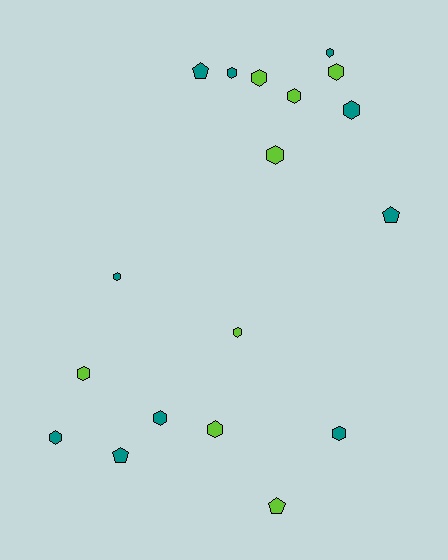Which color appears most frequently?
Teal, with 10 objects.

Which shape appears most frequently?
Hexagon, with 14 objects.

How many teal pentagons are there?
There are 3 teal pentagons.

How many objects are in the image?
There are 18 objects.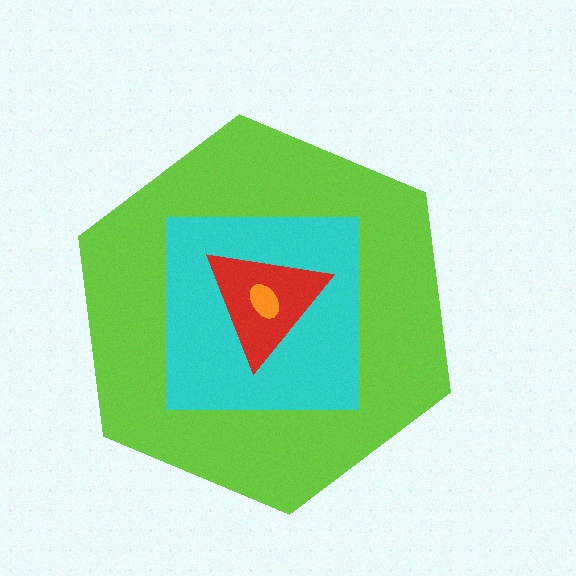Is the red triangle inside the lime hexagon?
Yes.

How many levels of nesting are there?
4.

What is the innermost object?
The orange ellipse.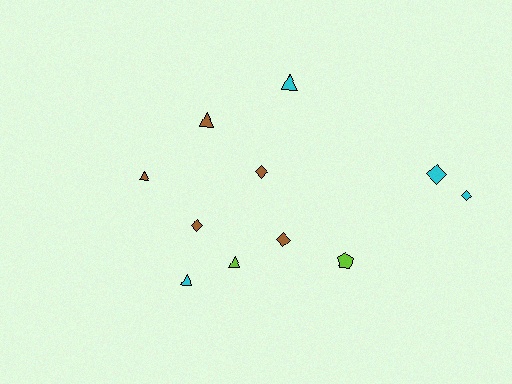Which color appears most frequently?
Brown, with 5 objects.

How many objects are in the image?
There are 11 objects.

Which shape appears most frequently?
Diamond, with 5 objects.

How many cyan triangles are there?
There are 2 cyan triangles.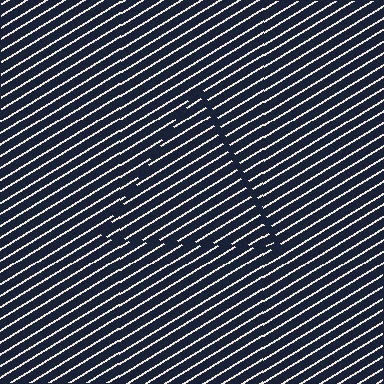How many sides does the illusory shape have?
3 sides — the line-ends trace a triangle.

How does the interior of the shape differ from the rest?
The interior of the shape contains the same grating, shifted by half a period — the contour is defined by the phase discontinuity where line-ends from the inner and outer gratings abut.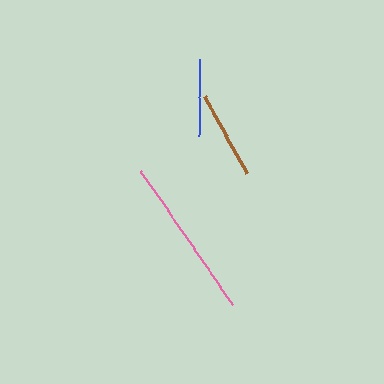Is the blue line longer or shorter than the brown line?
The brown line is longer than the blue line.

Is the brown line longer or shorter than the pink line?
The pink line is longer than the brown line.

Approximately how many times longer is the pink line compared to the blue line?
The pink line is approximately 2.1 times the length of the blue line.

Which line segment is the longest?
The pink line is the longest at approximately 164 pixels.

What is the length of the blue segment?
The blue segment is approximately 76 pixels long.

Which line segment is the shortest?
The blue line is the shortest at approximately 76 pixels.